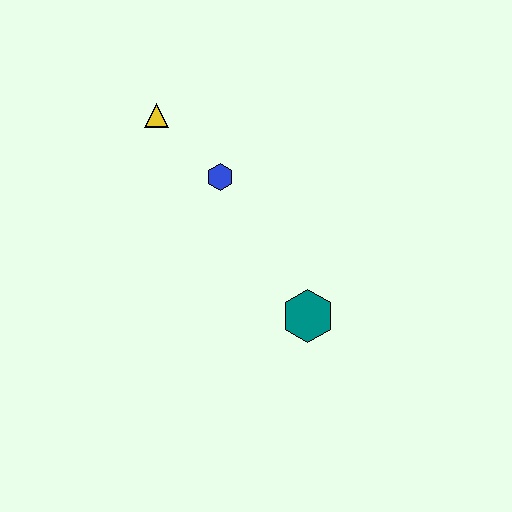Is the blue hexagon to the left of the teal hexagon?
Yes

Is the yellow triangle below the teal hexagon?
No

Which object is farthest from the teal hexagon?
The yellow triangle is farthest from the teal hexagon.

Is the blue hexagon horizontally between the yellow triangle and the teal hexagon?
Yes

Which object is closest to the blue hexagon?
The yellow triangle is closest to the blue hexagon.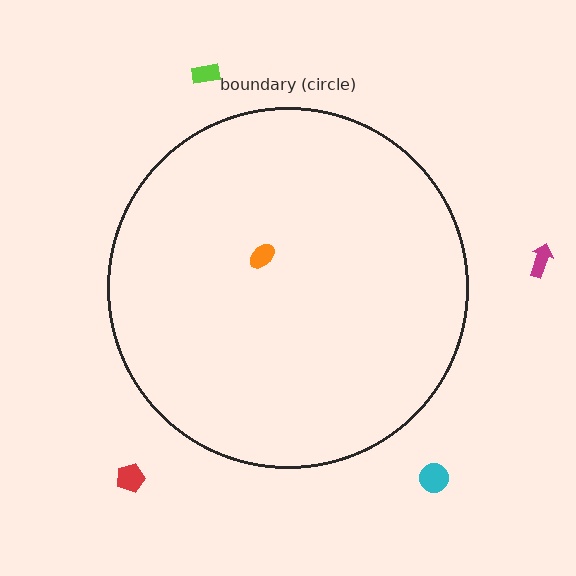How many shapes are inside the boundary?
1 inside, 4 outside.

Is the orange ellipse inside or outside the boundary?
Inside.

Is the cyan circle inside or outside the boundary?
Outside.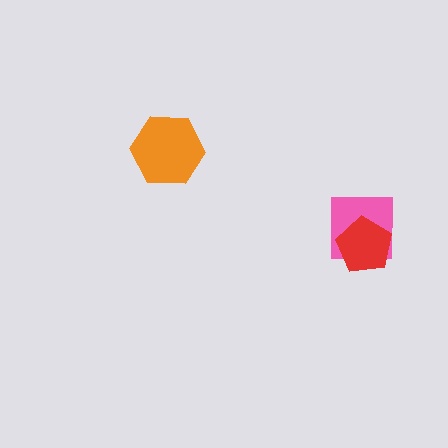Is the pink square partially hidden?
Yes, it is partially covered by another shape.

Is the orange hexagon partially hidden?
No, no other shape covers it.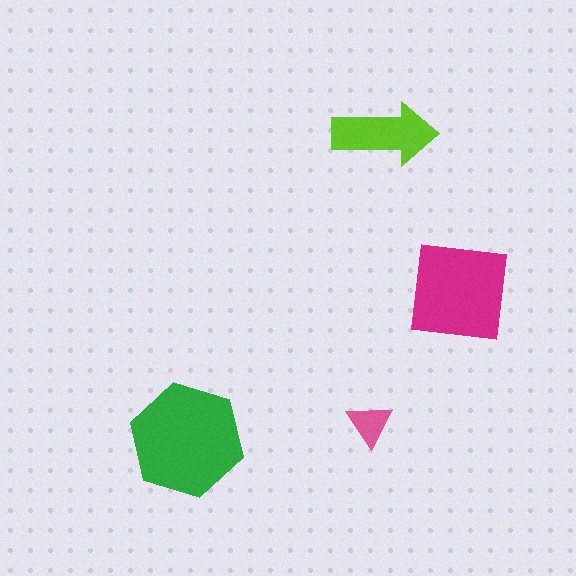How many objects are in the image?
There are 4 objects in the image.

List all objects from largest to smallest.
The green hexagon, the magenta square, the lime arrow, the pink triangle.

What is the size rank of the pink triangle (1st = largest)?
4th.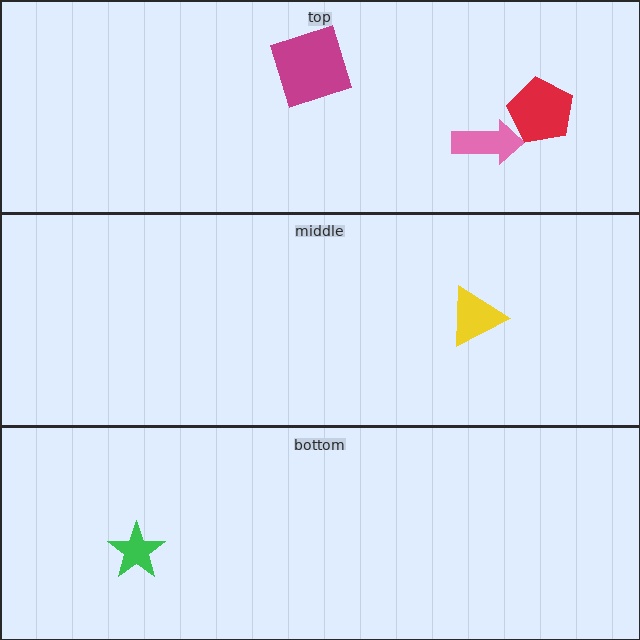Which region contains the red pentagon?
The top region.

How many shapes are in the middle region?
1.